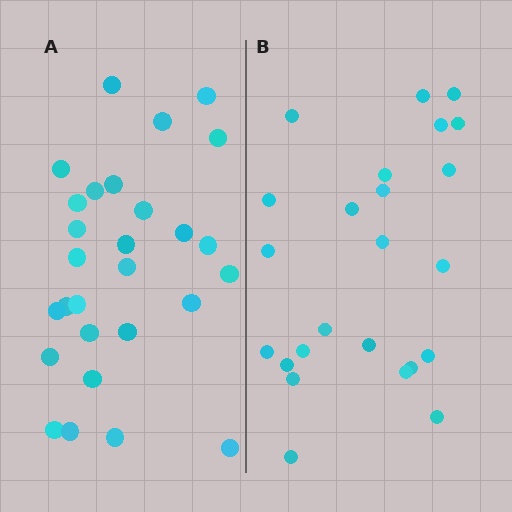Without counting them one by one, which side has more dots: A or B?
Region A (the left region) has more dots.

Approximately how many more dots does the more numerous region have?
Region A has about 4 more dots than region B.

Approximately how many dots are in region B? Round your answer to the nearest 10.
About 20 dots. (The exact count is 24, which rounds to 20.)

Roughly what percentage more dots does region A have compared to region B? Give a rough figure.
About 15% more.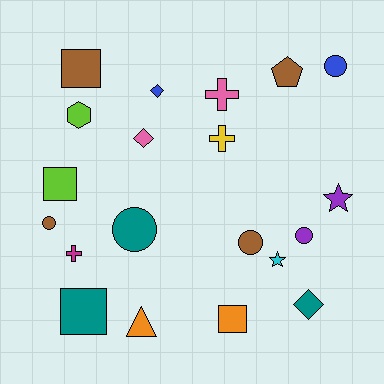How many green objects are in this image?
There are no green objects.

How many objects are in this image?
There are 20 objects.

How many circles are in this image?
There are 5 circles.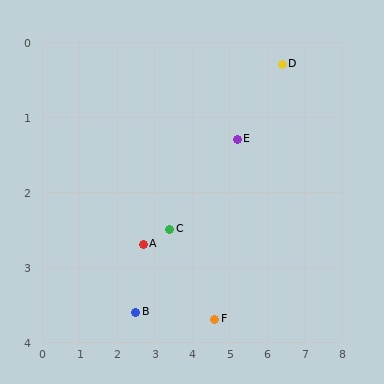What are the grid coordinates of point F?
Point F is at approximately (4.6, 3.7).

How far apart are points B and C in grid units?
Points B and C are about 1.4 grid units apart.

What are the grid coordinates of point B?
Point B is at approximately (2.5, 3.6).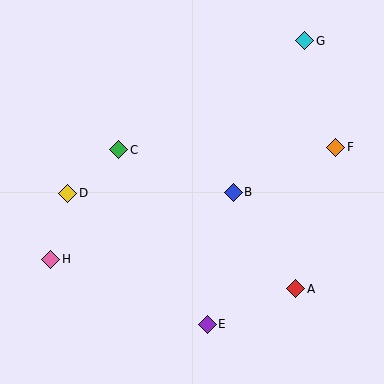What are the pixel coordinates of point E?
Point E is at (207, 324).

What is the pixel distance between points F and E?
The distance between F and E is 219 pixels.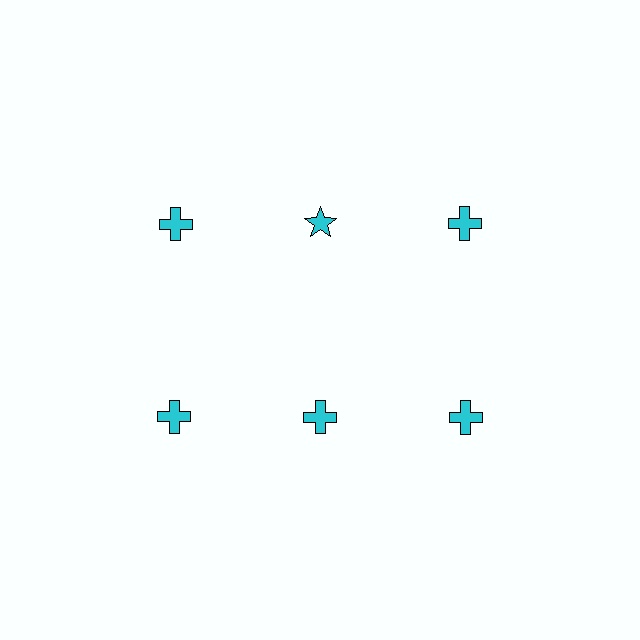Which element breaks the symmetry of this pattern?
The cyan star in the top row, second from left column breaks the symmetry. All other shapes are cyan crosses.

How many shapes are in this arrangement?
There are 6 shapes arranged in a grid pattern.